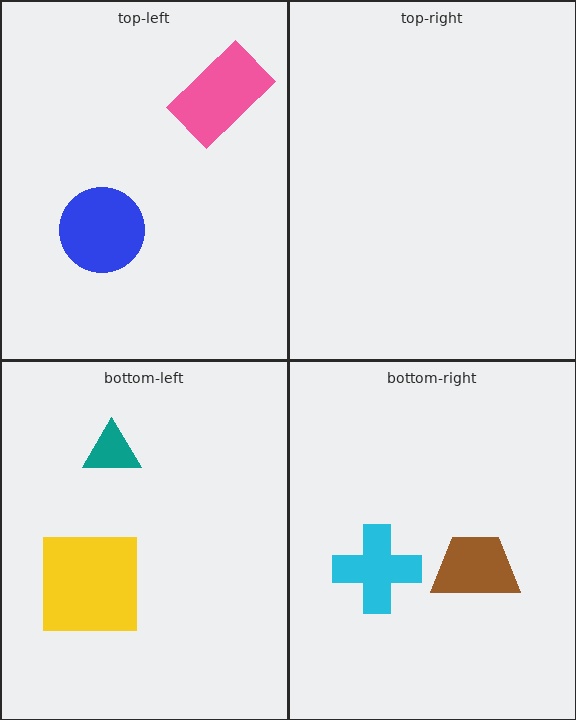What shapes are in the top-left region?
The blue circle, the pink rectangle.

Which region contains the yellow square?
The bottom-left region.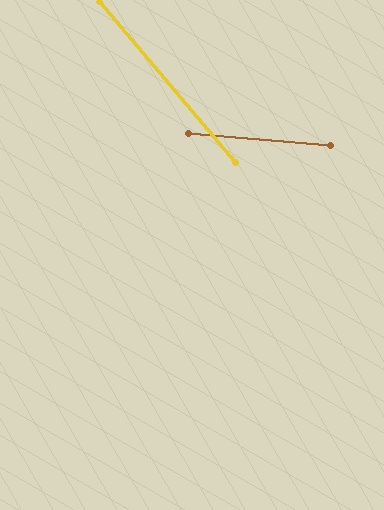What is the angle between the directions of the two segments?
Approximately 45 degrees.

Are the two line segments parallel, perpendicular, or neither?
Neither parallel nor perpendicular — they differ by about 45°.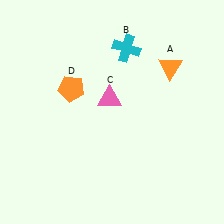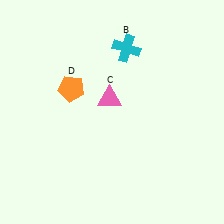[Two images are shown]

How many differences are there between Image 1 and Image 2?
There is 1 difference between the two images.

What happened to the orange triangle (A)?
The orange triangle (A) was removed in Image 2. It was in the top-right area of Image 1.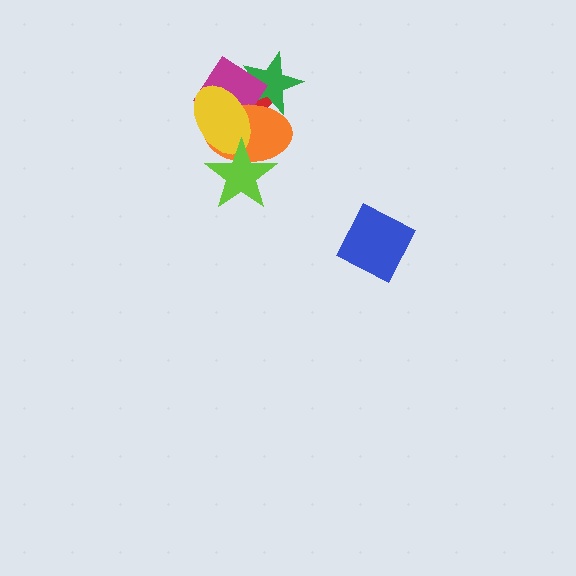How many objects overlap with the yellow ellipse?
5 objects overlap with the yellow ellipse.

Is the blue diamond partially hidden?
No, no other shape covers it.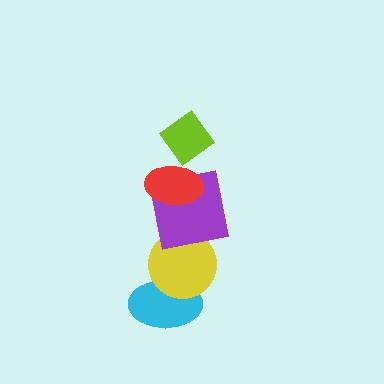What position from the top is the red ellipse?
The red ellipse is 2nd from the top.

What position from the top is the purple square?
The purple square is 3rd from the top.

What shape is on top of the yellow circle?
The purple square is on top of the yellow circle.